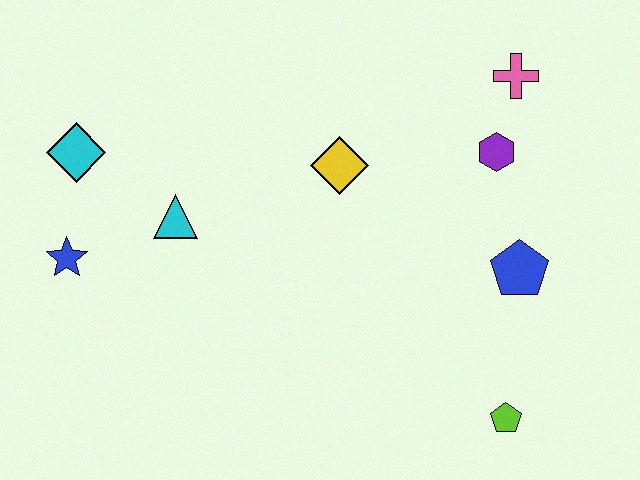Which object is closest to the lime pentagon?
The blue pentagon is closest to the lime pentagon.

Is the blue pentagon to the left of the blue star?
No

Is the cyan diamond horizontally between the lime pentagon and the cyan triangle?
No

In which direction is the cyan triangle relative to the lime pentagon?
The cyan triangle is to the left of the lime pentagon.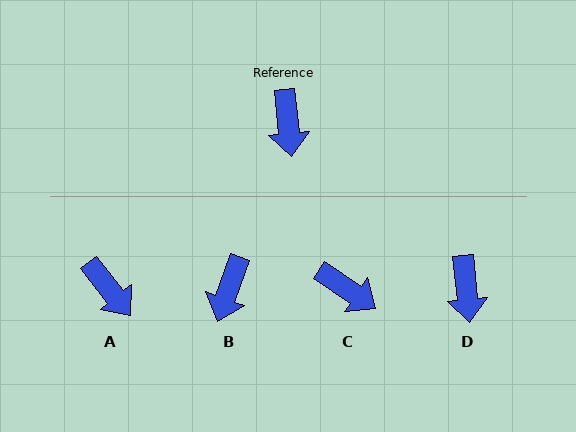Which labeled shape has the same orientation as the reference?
D.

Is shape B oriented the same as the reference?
No, it is off by about 25 degrees.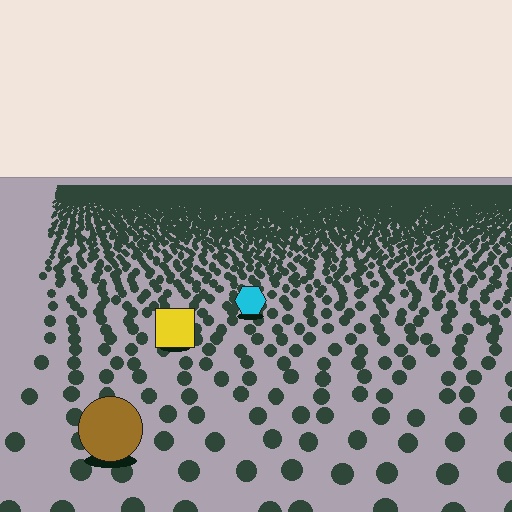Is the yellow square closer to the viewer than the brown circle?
No. The brown circle is closer — you can tell from the texture gradient: the ground texture is coarser near it.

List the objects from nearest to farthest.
From nearest to farthest: the brown circle, the yellow square, the cyan hexagon.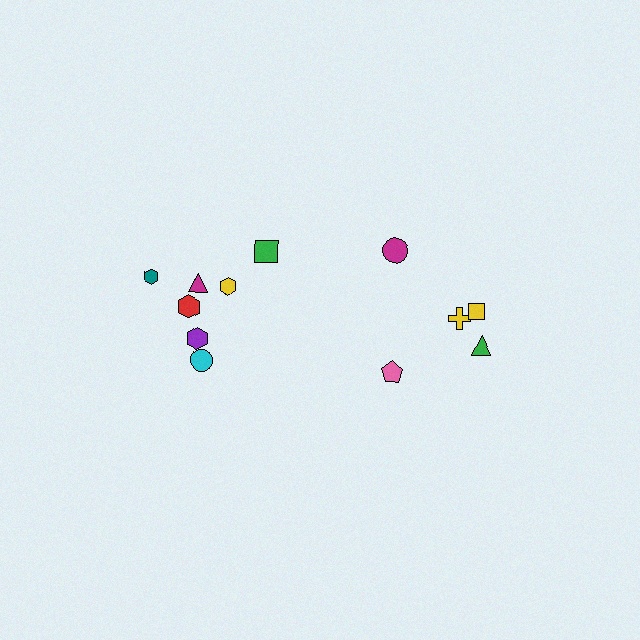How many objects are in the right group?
There are 5 objects.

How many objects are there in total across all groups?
There are 12 objects.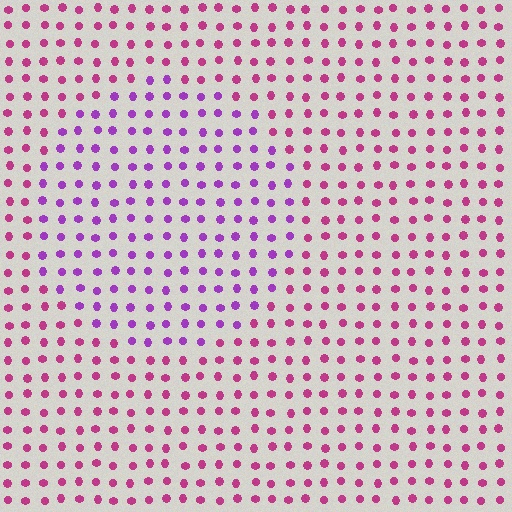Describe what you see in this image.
The image is filled with small magenta elements in a uniform arrangement. A circle-shaped region is visible where the elements are tinted to a slightly different hue, forming a subtle color boundary.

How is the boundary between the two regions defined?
The boundary is defined purely by a slight shift in hue (about 38 degrees). Spacing, size, and orientation are identical on both sides.